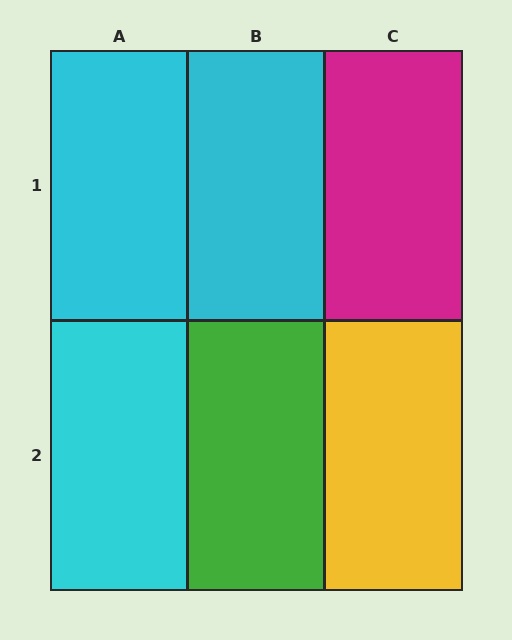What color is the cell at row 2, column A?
Cyan.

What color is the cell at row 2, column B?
Green.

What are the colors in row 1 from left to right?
Cyan, cyan, magenta.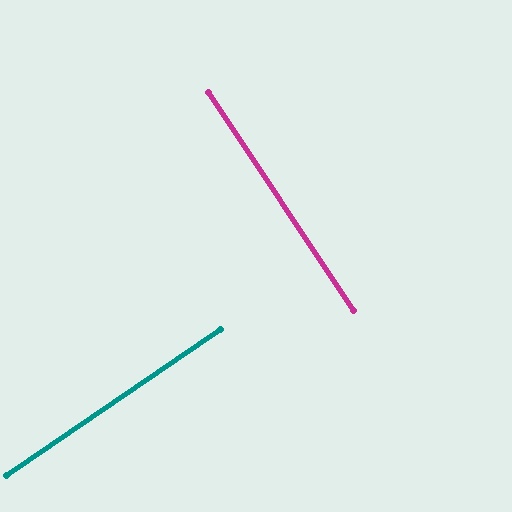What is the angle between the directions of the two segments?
Approximately 90 degrees.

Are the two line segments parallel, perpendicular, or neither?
Perpendicular — they meet at approximately 90°.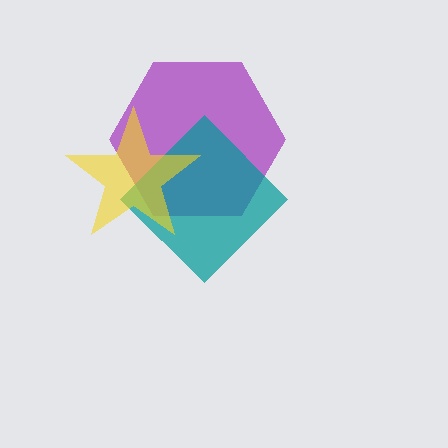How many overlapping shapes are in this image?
There are 3 overlapping shapes in the image.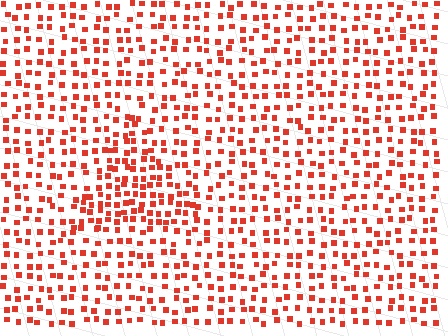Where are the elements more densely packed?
The elements are more densely packed inside the triangle boundary.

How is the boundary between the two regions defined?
The boundary is defined by a change in element density (approximately 1.7x ratio). All elements are the same color, size, and shape.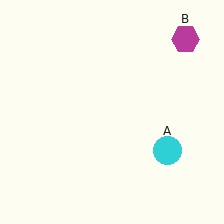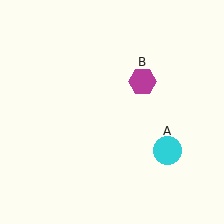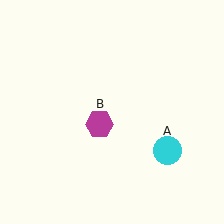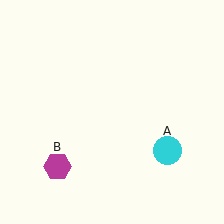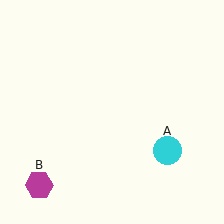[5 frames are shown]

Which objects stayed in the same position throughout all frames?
Cyan circle (object A) remained stationary.